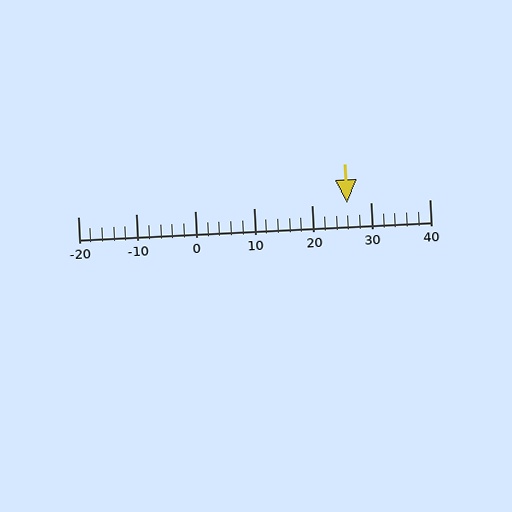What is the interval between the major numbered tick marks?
The major tick marks are spaced 10 units apart.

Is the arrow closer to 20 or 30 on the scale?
The arrow is closer to 30.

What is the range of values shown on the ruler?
The ruler shows values from -20 to 40.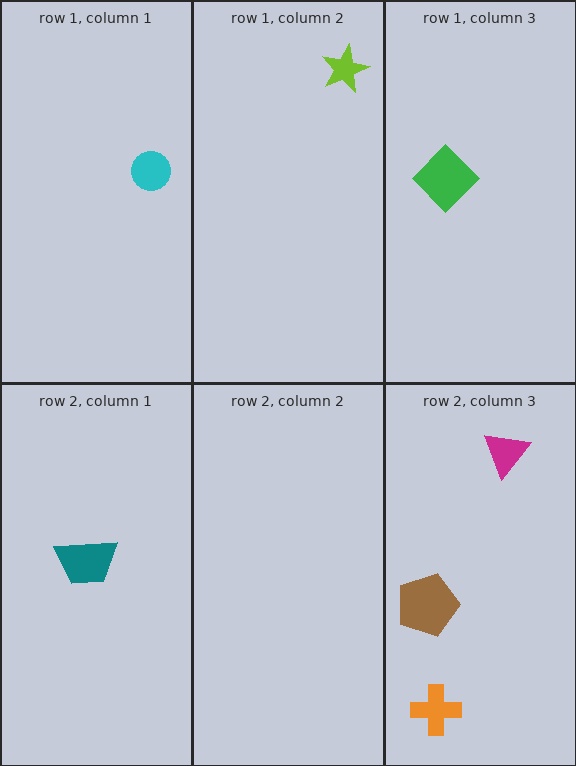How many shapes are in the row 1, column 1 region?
1.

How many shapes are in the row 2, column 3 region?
3.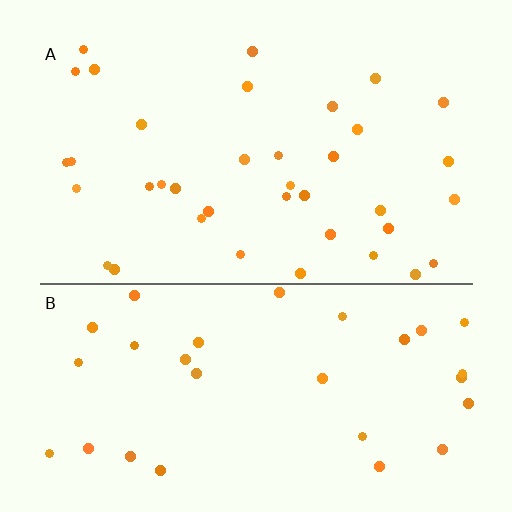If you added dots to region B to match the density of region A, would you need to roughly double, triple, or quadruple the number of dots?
Approximately double.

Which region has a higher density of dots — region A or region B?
A (the top).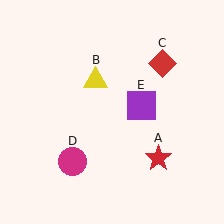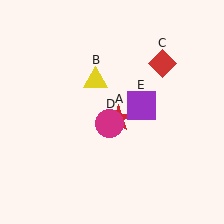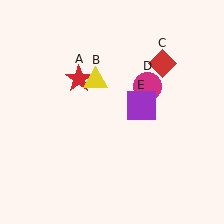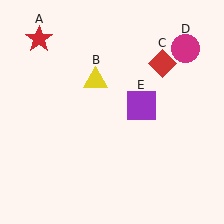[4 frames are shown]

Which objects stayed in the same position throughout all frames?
Yellow triangle (object B) and red diamond (object C) and purple square (object E) remained stationary.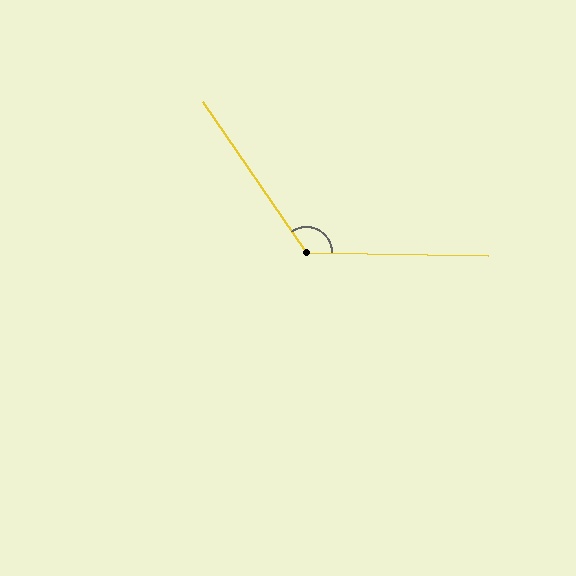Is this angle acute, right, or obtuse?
It is obtuse.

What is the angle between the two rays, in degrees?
Approximately 126 degrees.